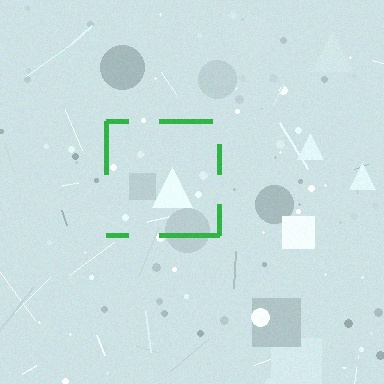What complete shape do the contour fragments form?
The contour fragments form a square.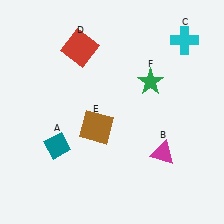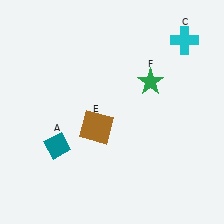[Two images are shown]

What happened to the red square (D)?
The red square (D) was removed in Image 2. It was in the top-left area of Image 1.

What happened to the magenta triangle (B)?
The magenta triangle (B) was removed in Image 2. It was in the bottom-right area of Image 1.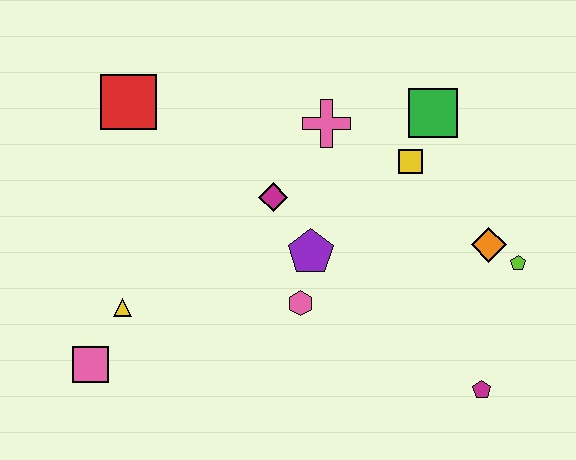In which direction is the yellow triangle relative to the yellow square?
The yellow triangle is to the left of the yellow square.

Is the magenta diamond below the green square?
Yes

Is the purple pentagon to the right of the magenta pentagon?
No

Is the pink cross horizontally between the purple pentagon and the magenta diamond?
No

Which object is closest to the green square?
The yellow square is closest to the green square.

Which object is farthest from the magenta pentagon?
The red square is farthest from the magenta pentagon.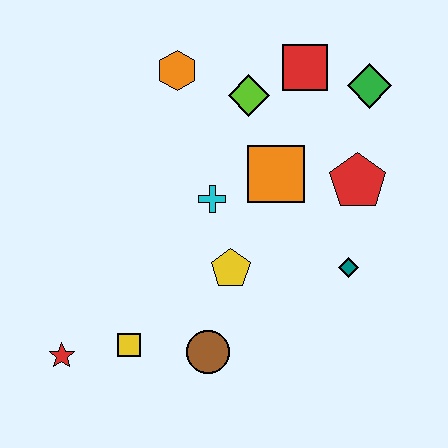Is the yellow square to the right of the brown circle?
No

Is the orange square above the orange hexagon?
No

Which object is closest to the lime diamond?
The red square is closest to the lime diamond.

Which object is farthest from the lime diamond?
The red star is farthest from the lime diamond.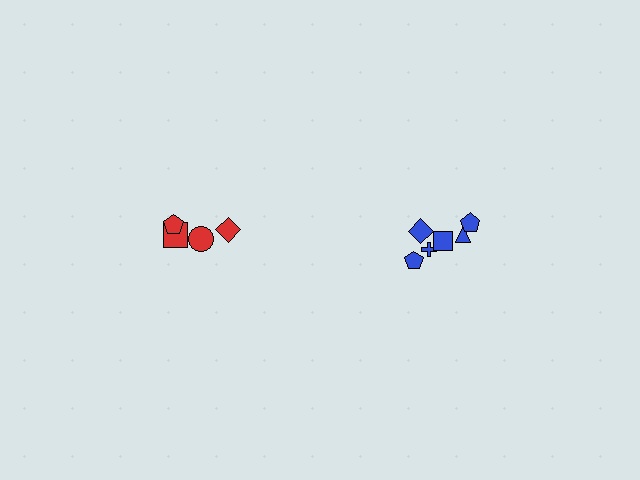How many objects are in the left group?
There are 4 objects.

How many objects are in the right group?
There are 6 objects.